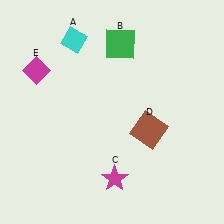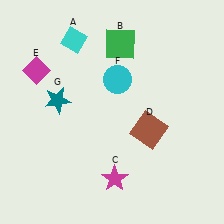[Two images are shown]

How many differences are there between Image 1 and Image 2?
There are 2 differences between the two images.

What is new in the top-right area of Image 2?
A cyan circle (F) was added in the top-right area of Image 2.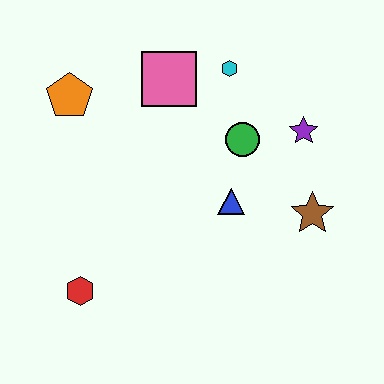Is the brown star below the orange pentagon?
Yes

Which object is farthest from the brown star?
The orange pentagon is farthest from the brown star.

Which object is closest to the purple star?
The green circle is closest to the purple star.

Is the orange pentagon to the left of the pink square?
Yes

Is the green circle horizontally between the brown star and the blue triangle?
Yes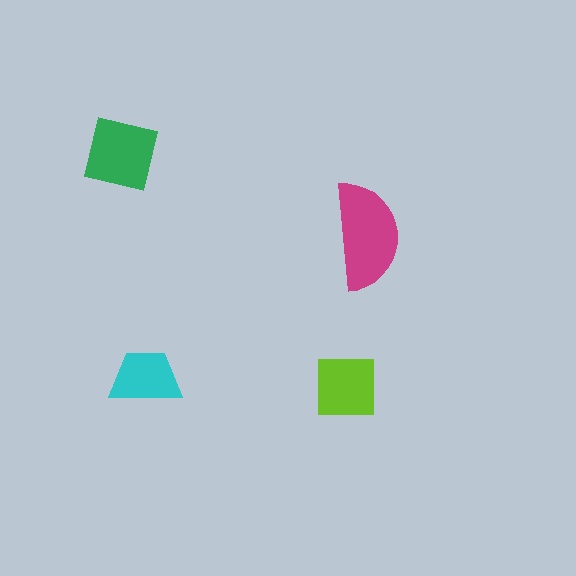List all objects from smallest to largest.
The cyan trapezoid, the lime square, the green square, the magenta semicircle.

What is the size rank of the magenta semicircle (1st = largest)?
1st.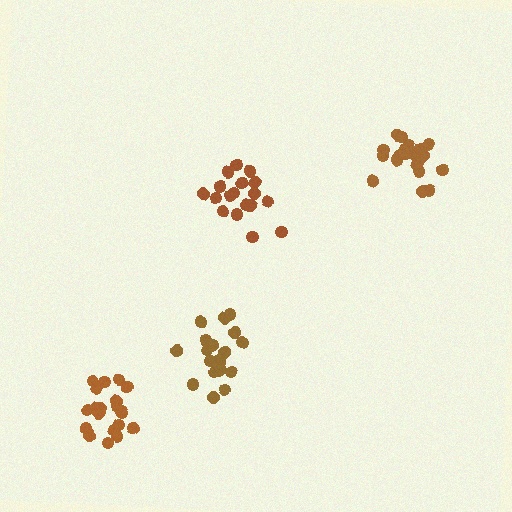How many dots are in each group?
Group 1: 20 dots, Group 2: 20 dots, Group 3: 18 dots, Group 4: 21 dots (79 total).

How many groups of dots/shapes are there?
There are 4 groups.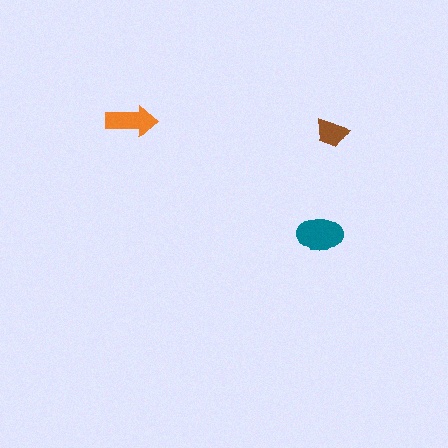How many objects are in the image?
There are 3 objects in the image.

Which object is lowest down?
The teal ellipse is bottommost.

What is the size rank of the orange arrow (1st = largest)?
2nd.